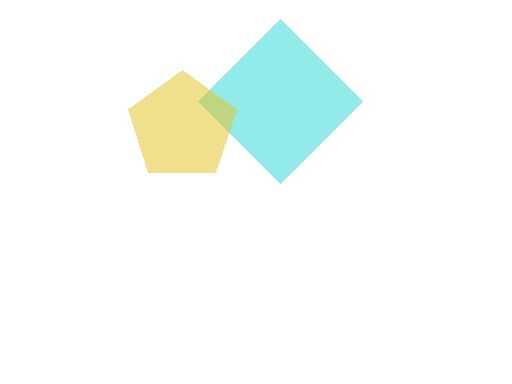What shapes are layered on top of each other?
The layered shapes are: a cyan diamond, a yellow pentagon.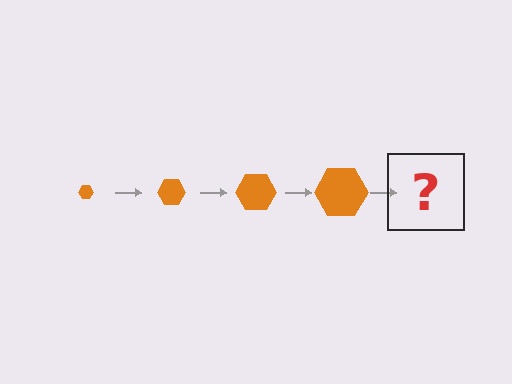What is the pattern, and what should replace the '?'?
The pattern is that the hexagon gets progressively larger each step. The '?' should be an orange hexagon, larger than the previous one.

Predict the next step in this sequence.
The next step is an orange hexagon, larger than the previous one.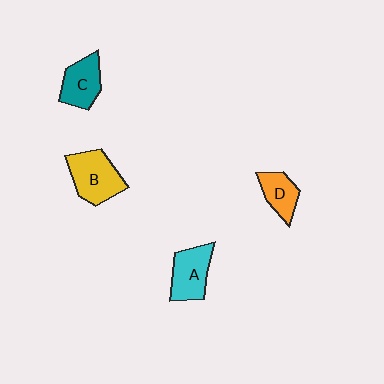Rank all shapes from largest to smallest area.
From largest to smallest: B (yellow), A (cyan), C (teal), D (orange).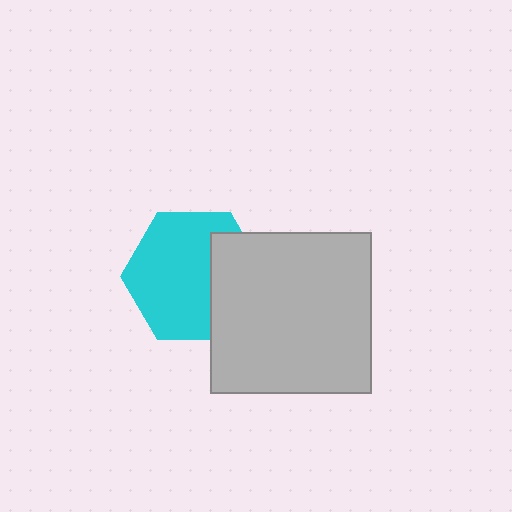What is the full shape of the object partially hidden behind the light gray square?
The partially hidden object is a cyan hexagon.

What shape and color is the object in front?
The object in front is a light gray square.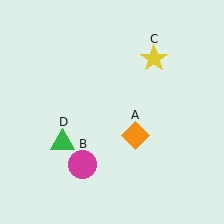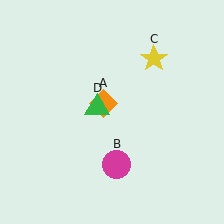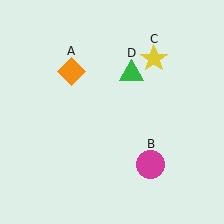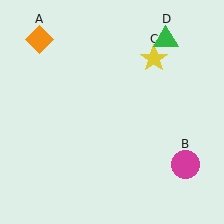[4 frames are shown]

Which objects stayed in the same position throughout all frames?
Yellow star (object C) remained stationary.